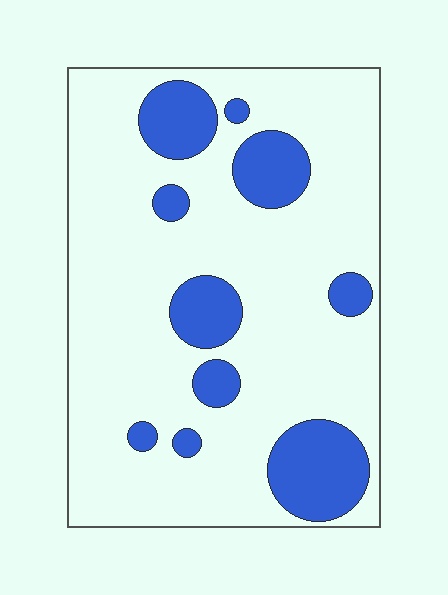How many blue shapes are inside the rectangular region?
10.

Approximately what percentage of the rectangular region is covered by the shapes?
Approximately 20%.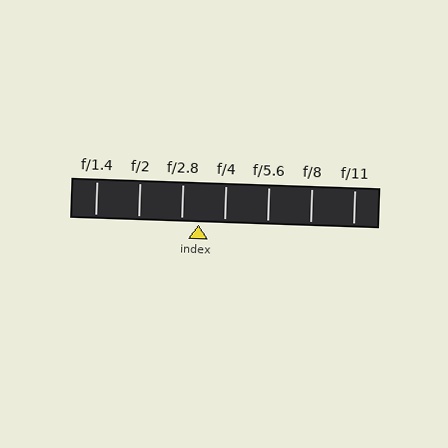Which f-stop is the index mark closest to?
The index mark is closest to f/2.8.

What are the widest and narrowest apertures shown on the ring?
The widest aperture shown is f/1.4 and the narrowest is f/11.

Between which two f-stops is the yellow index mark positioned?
The index mark is between f/2.8 and f/4.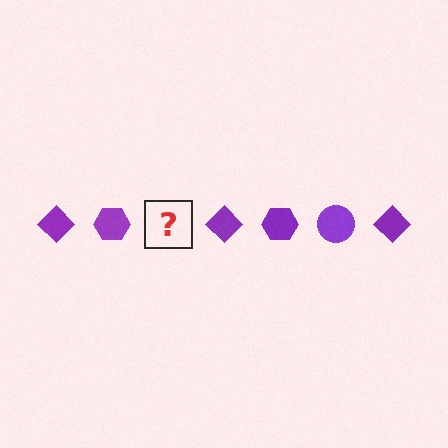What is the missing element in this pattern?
The missing element is a purple circle.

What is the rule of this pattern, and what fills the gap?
The rule is that the pattern cycles through diamond, hexagon, circle shapes in purple. The gap should be filled with a purple circle.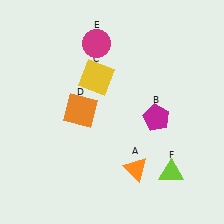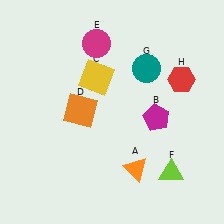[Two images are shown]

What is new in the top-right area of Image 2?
A teal circle (G) was added in the top-right area of Image 2.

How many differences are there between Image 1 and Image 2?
There are 2 differences between the two images.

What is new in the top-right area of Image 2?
A red hexagon (H) was added in the top-right area of Image 2.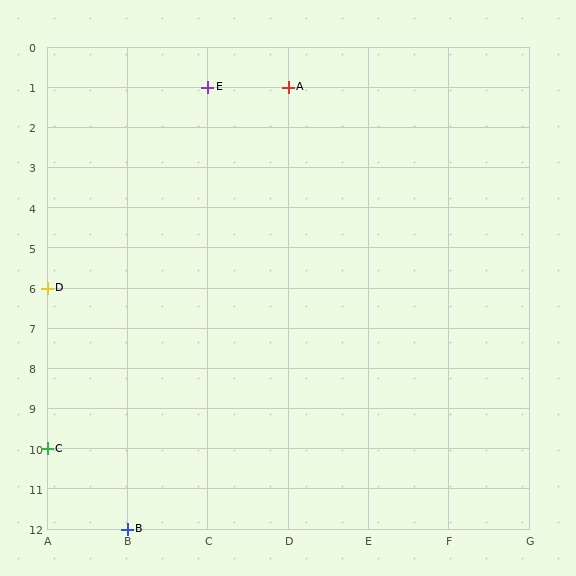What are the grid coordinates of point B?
Point B is at grid coordinates (B, 12).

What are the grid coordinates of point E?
Point E is at grid coordinates (C, 1).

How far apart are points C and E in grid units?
Points C and E are 2 columns and 9 rows apart (about 9.2 grid units diagonally).